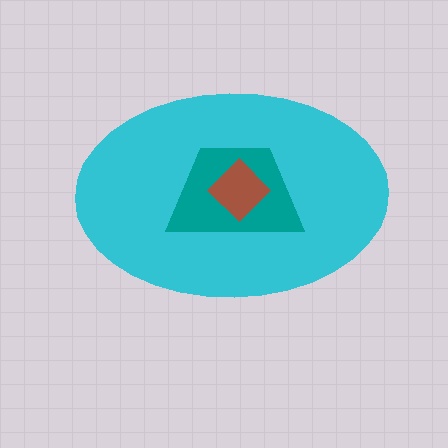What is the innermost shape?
The brown diamond.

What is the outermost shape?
The cyan ellipse.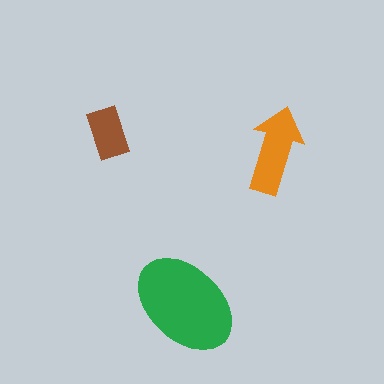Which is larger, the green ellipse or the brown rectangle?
The green ellipse.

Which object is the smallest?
The brown rectangle.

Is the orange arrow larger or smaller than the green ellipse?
Smaller.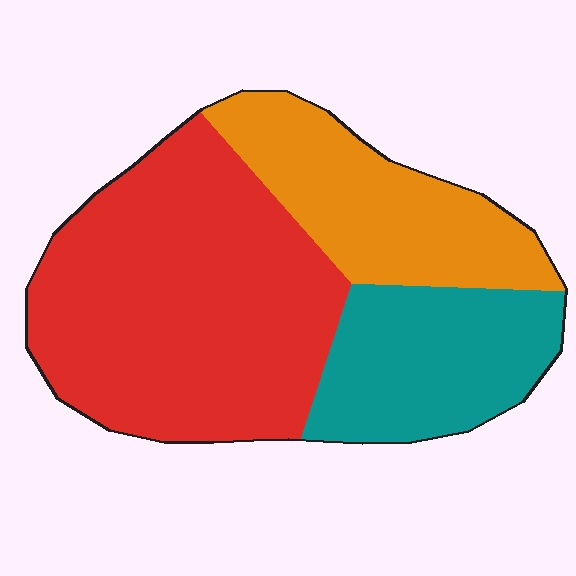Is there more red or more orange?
Red.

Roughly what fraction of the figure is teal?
Teal covers roughly 25% of the figure.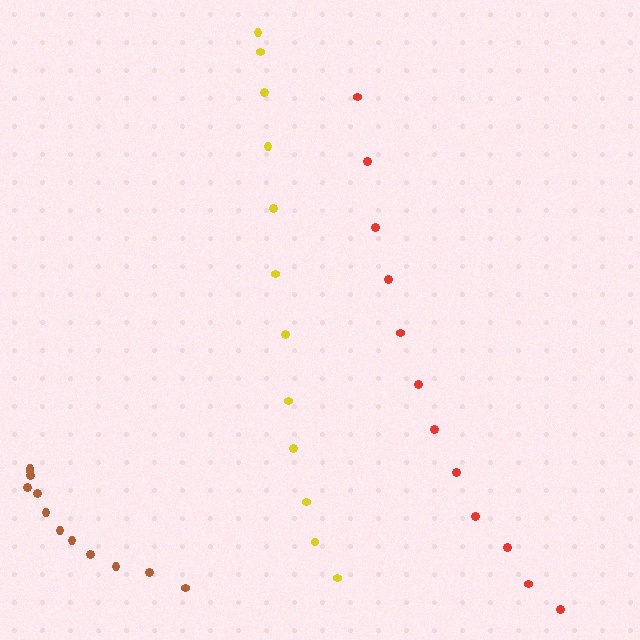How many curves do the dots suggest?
There are 3 distinct paths.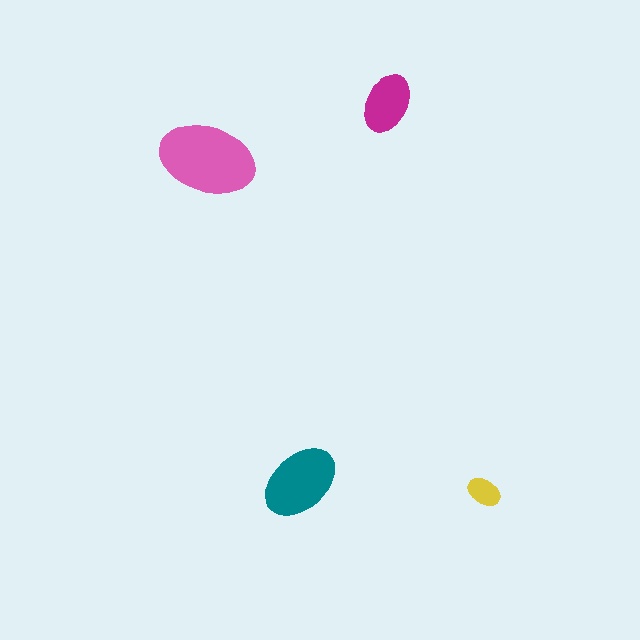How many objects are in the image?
There are 4 objects in the image.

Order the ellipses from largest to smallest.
the pink one, the teal one, the magenta one, the yellow one.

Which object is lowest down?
The yellow ellipse is bottommost.